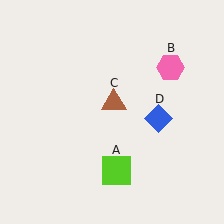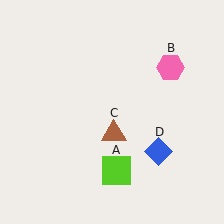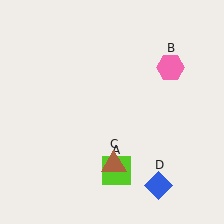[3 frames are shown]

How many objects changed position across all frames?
2 objects changed position: brown triangle (object C), blue diamond (object D).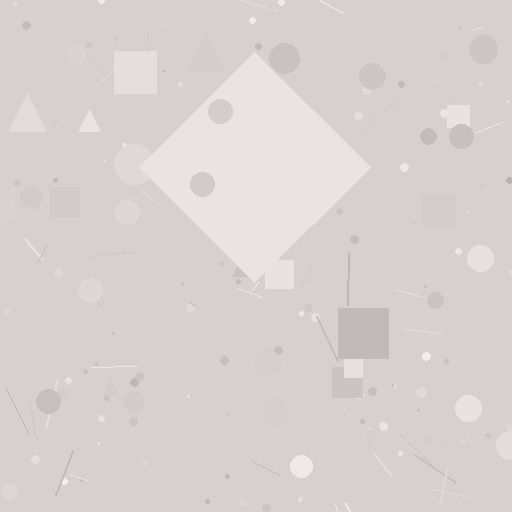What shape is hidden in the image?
A diamond is hidden in the image.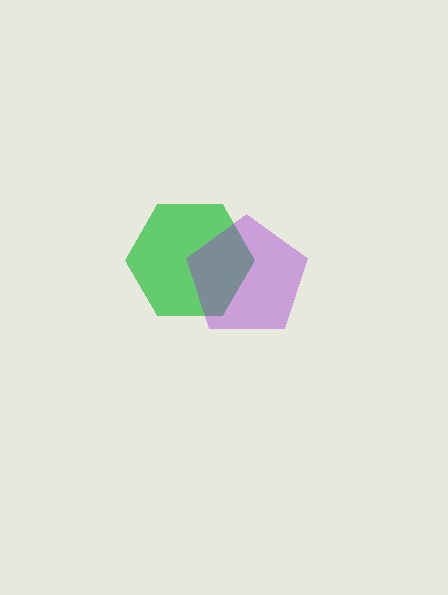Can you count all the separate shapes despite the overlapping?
Yes, there are 2 separate shapes.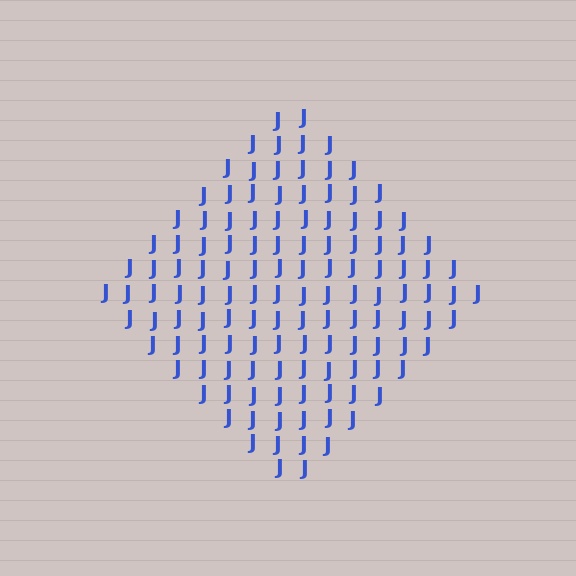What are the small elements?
The small elements are letter J's.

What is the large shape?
The large shape is a diamond.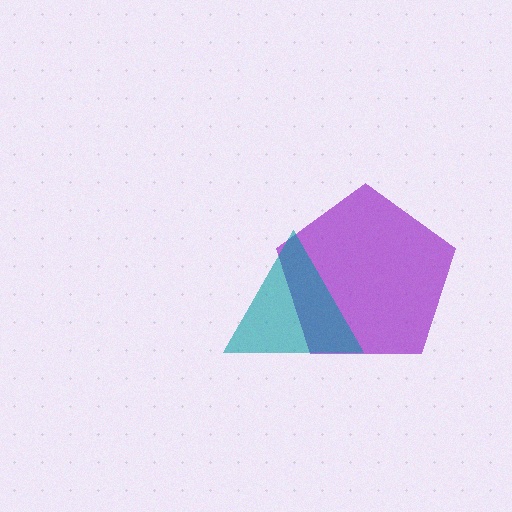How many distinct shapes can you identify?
There are 2 distinct shapes: a purple pentagon, a teal triangle.